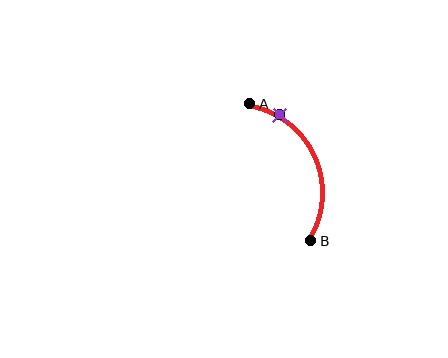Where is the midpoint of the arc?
The arc midpoint is the point on the curve farthest from the straight line joining A and B. It sits to the right of that line.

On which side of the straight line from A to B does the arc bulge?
The arc bulges to the right of the straight line connecting A and B.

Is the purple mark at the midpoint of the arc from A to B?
No. The purple mark lies on the arc but is closer to endpoint A. The arc midpoint would be at the point on the curve equidistant along the arc from both A and B.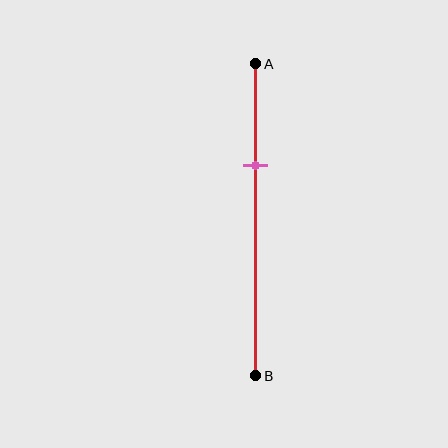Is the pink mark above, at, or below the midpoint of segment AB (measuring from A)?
The pink mark is above the midpoint of segment AB.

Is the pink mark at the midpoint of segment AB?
No, the mark is at about 35% from A, not at the 50% midpoint.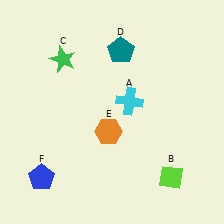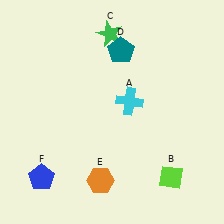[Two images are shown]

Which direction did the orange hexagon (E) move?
The orange hexagon (E) moved down.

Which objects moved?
The objects that moved are: the green star (C), the orange hexagon (E).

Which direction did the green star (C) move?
The green star (C) moved right.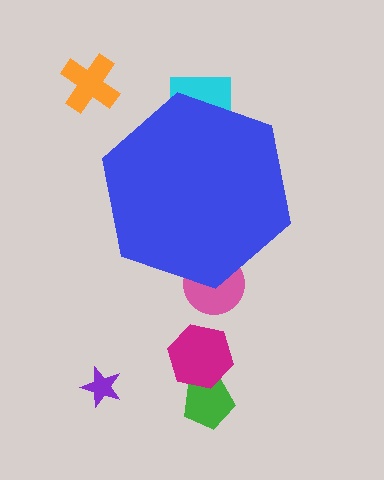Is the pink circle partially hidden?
Yes, the pink circle is partially hidden behind the blue hexagon.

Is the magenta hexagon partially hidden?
No, the magenta hexagon is fully visible.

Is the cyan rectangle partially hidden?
Yes, the cyan rectangle is partially hidden behind the blue hexagon.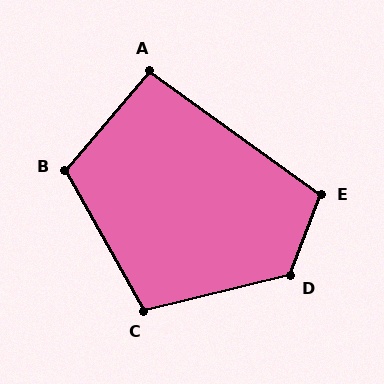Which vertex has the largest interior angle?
D, at approximately 125 degrees.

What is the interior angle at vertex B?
Approximately 111 degrees (obtuse).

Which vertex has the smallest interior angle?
A, at approximately 94 degrees.